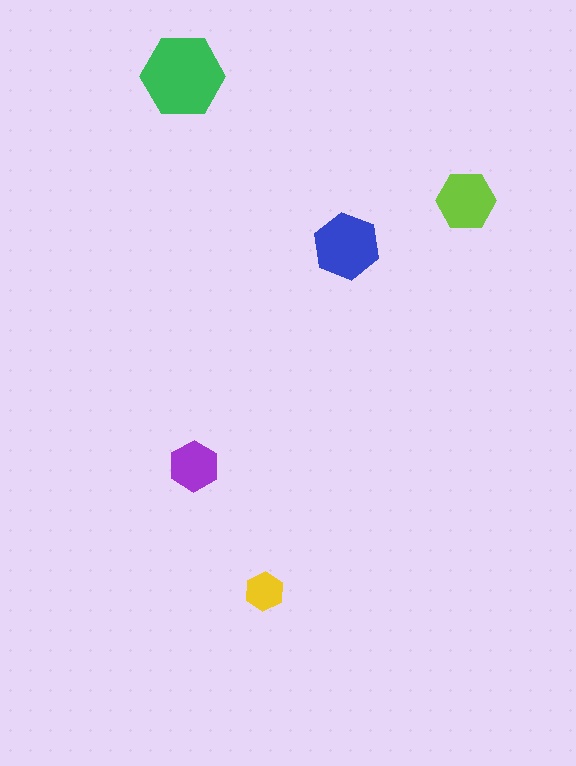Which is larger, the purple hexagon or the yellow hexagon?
The purple one.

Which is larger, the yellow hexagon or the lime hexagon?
The lime one.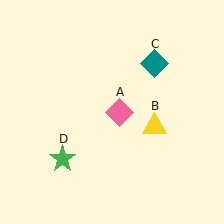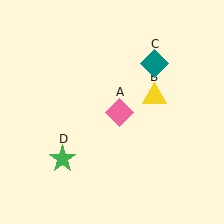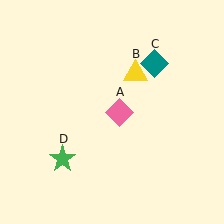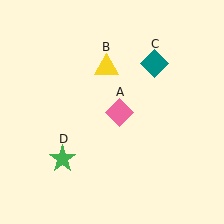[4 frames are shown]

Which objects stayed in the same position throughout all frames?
Pink diamond (object A) and teal diamond (object C) and green star (object D) remained stationary.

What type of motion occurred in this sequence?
The yellow triangle (object B) rotated counterclockwise around the center of the scene.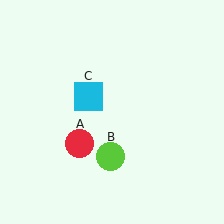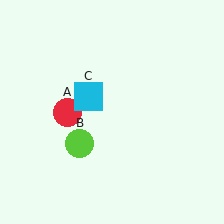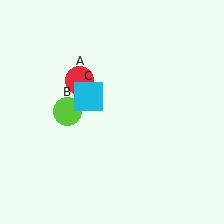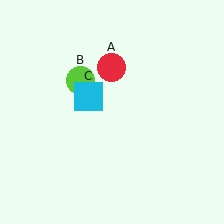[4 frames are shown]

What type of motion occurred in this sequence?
The red circle (object A), lime circle (object B) rotated clockwise around the center of the scene.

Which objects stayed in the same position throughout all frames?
Cyan square (object C) remained stationary.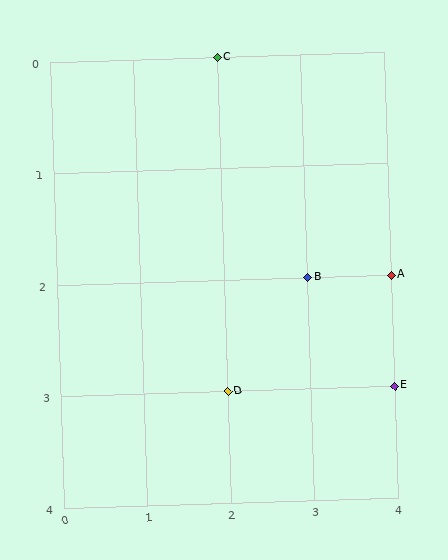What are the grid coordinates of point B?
Point B is at grid coordinates (3, 2).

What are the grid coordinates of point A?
Point A is at grid coordinates (4, 2).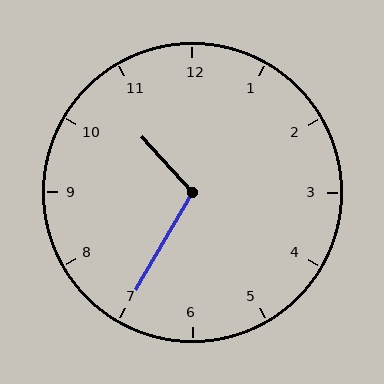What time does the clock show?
10:35.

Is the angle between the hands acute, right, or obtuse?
It is obtuse.